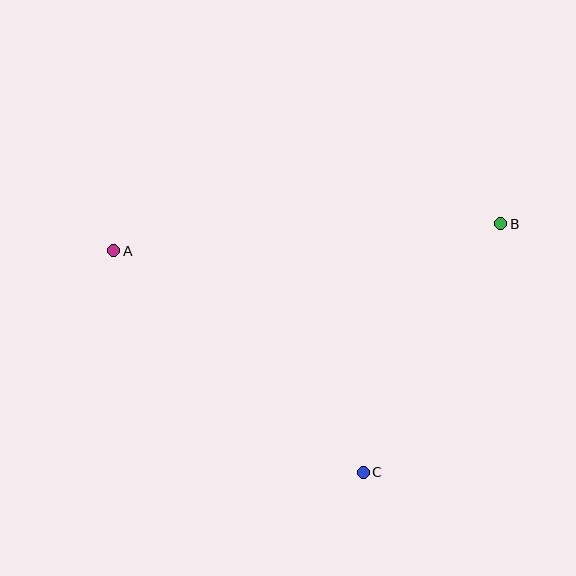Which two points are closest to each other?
Points B and C are closest to each other.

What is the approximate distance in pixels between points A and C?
The distance between A and C is approximately 334 pixels.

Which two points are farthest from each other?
Points A and B are farthest from each other.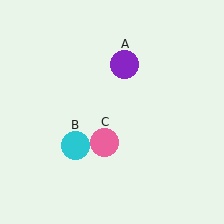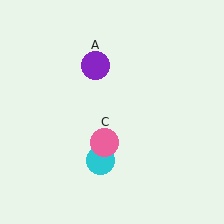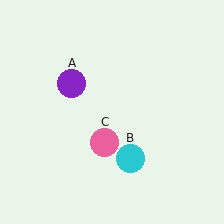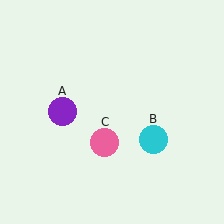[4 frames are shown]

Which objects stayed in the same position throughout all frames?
Pink circle (object C) remained stationary.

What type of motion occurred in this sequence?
The purple circle (object A), cyan circle (object B) rotated counterclockwise around the center of the scene.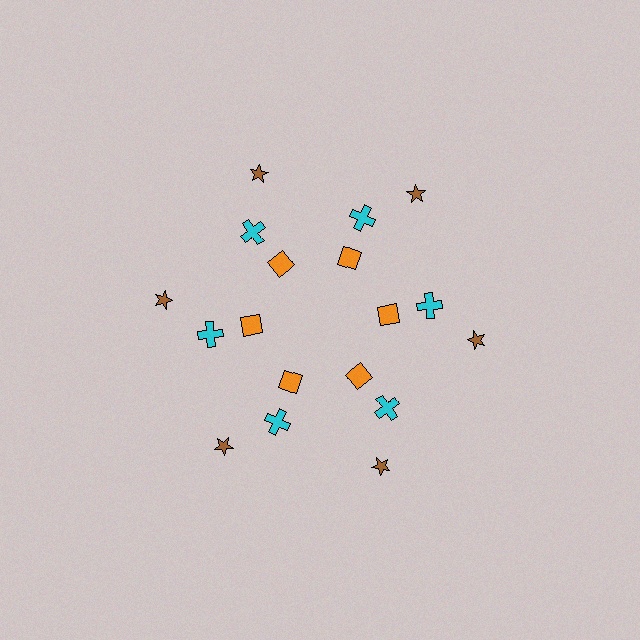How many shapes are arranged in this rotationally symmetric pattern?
There are 18 shapes, arranged in 6 groups of 3.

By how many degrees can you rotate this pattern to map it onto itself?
The pattern maps onto itself every 60 degrees of rotation.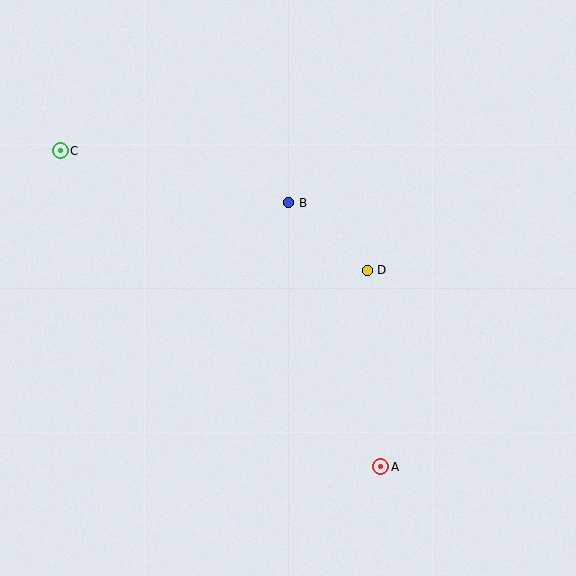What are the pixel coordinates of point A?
Point A is at (381, 467).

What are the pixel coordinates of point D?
Point D is at (367, 270).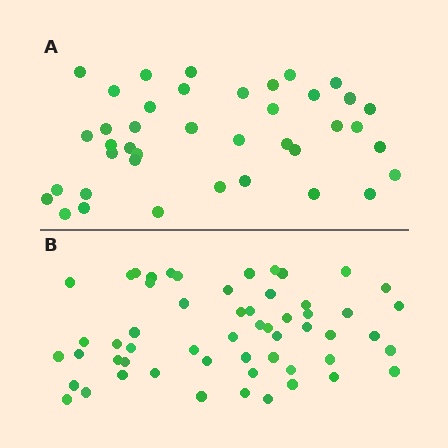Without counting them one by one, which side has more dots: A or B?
Region B (the bottom region) has more dots.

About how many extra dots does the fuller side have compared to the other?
Region B has approximately 15 more dots than region A.